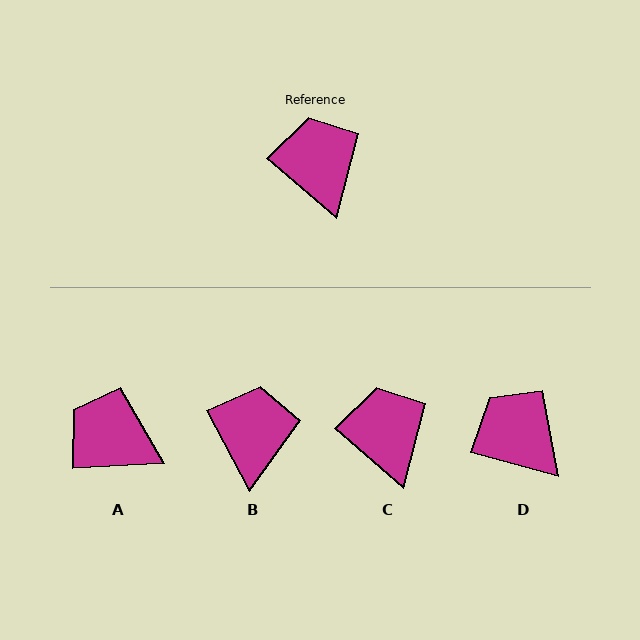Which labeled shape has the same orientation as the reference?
C.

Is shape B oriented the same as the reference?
No, it is off by about 21 degrees.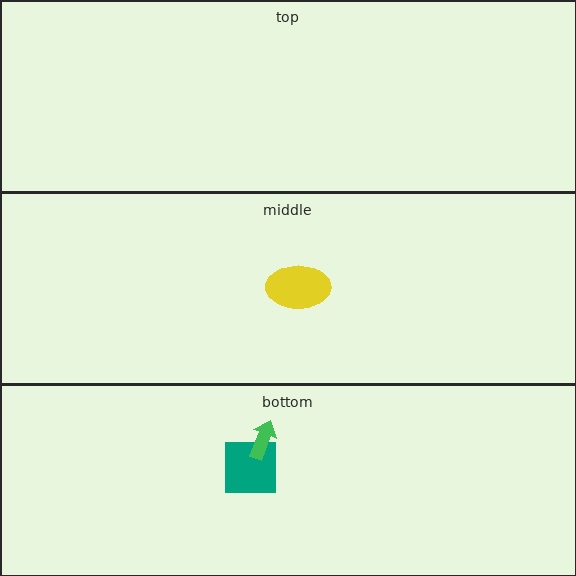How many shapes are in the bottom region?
2.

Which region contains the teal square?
The bottom region.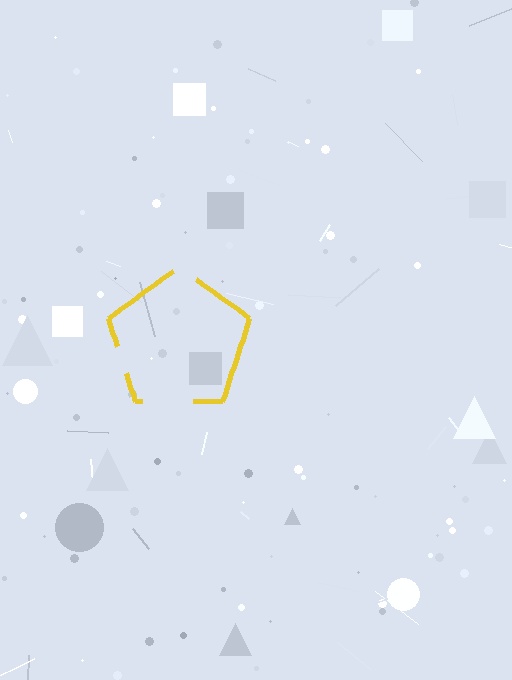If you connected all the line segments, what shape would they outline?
They would outline a pentagon.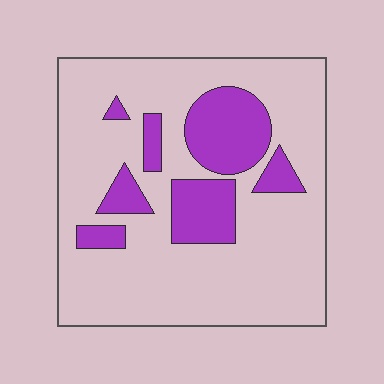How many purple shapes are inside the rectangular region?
7.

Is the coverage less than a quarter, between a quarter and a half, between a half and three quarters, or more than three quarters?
Less than a quarter.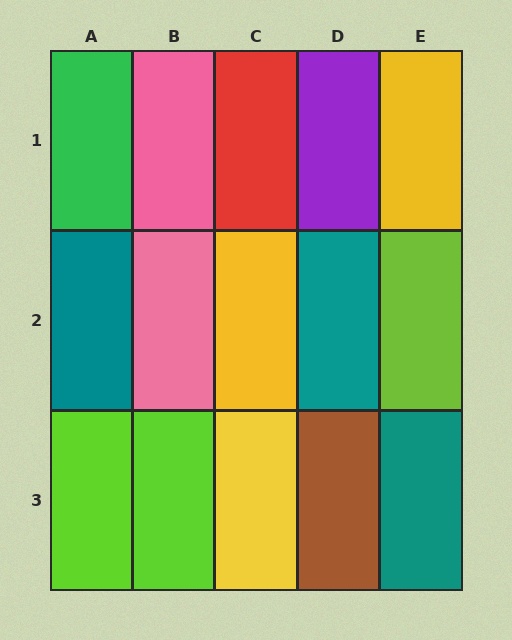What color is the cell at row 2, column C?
Yellow.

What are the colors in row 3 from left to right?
Lime, lime, yellow, brown, teal.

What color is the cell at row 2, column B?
Pink.